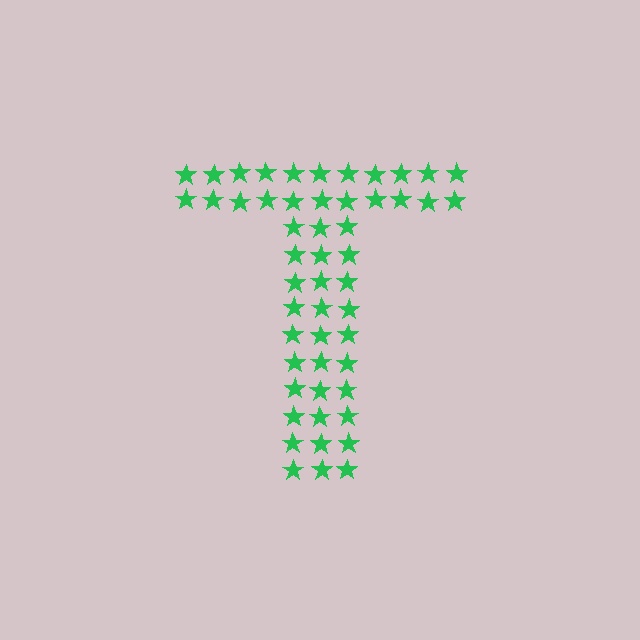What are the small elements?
The small elements are stars.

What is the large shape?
The large shape is the letter T.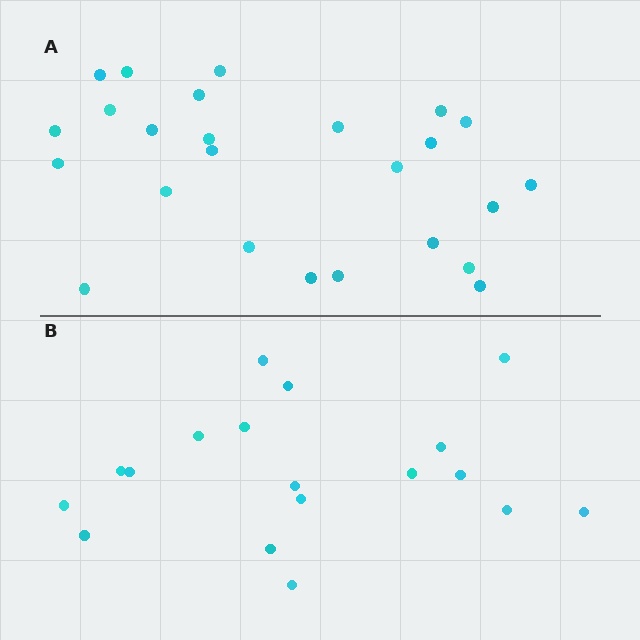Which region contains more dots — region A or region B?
Region A (the top region) has more dots.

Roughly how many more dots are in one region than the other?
Region A has roughly 8 or so more dots than region B.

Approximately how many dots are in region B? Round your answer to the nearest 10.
About 20 dots. (The exact count is 18, which rounds to 20.)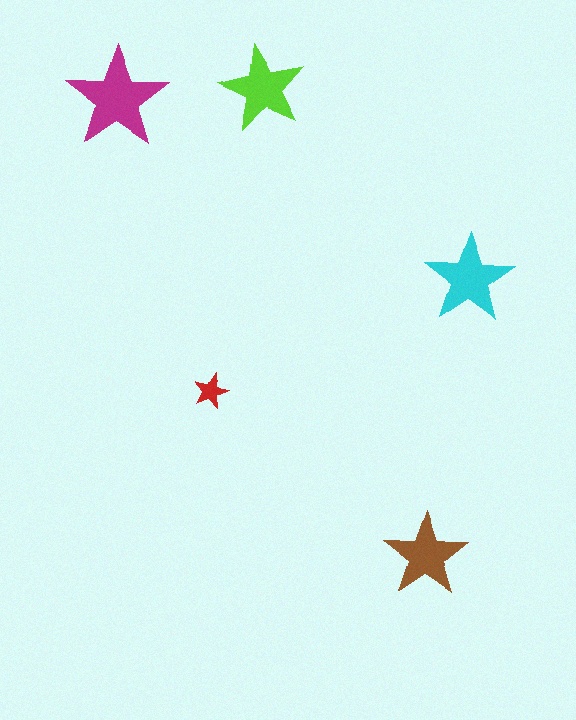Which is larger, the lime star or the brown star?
The lime one.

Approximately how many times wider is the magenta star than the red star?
About 3 times wider.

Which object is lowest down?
The brown star is bottommost.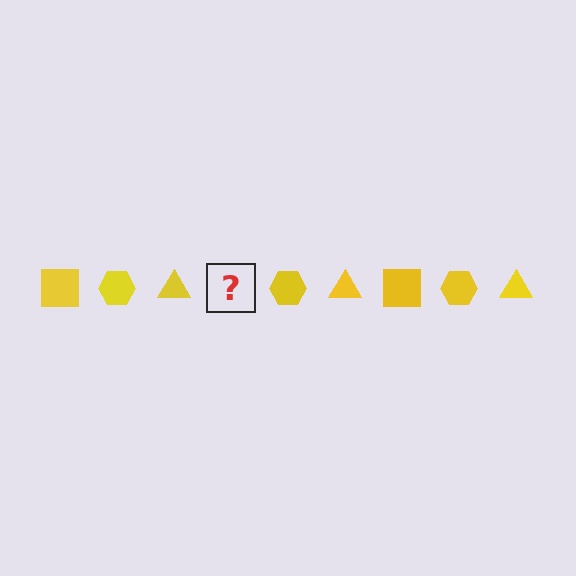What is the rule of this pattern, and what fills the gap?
The rule is that the pattern cycles through square, hexagon, triangle shapes in yellow. The gap should be filled with a yellow square.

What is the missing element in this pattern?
The missing element is a yellow square.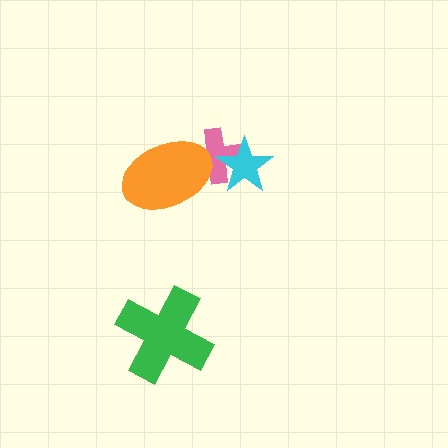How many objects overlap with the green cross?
0 objects overlap with the green cross.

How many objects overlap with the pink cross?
2 objects overlap with the pink cross.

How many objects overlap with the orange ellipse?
1 object overlaps with the orange ellipse.